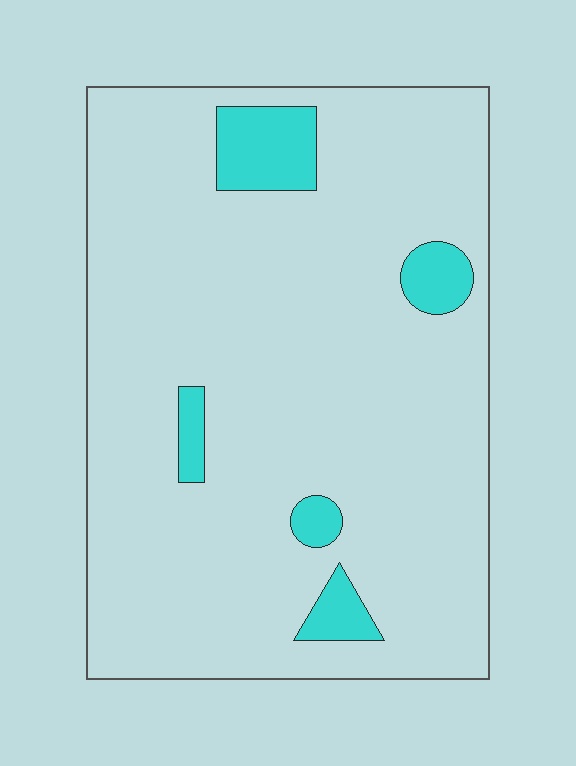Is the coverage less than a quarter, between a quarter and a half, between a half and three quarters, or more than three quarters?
Less than a quarter.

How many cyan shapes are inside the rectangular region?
5.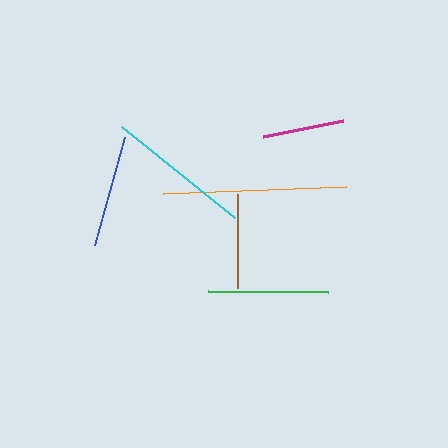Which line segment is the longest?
The orange line is the longest at approximately 183 pixels.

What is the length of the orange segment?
The orange segment is approximately 183 pixels long.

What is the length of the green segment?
The green segment is approximately 119 pixels long.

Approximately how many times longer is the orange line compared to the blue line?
The orange line is approximately 1.6 times the length of the blue line.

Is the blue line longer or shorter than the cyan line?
The cyan line is longer than the blue line.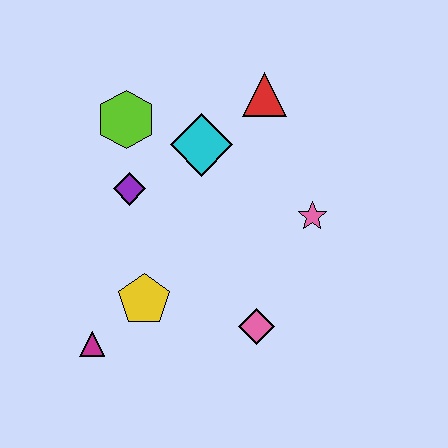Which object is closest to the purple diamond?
The lime hexagon is closest to the purple diamond.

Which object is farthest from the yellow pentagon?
The red triangle is farthest from the yellow pentagon.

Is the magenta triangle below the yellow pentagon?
Yes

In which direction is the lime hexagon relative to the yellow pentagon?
The lime hexagon is above the yellow pentagon.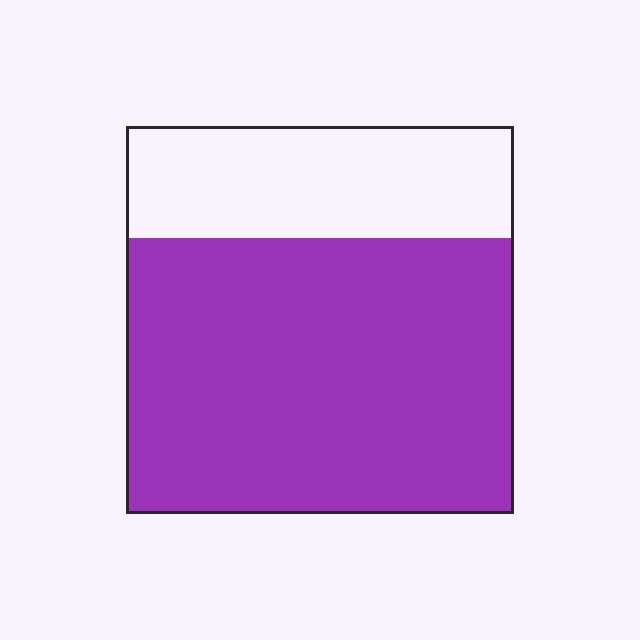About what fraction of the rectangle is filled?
About three quarters (3/4).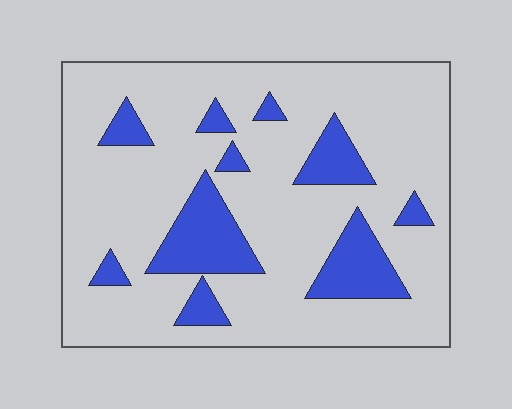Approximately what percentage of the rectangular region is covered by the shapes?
Approximately 20%.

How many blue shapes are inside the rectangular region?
10.